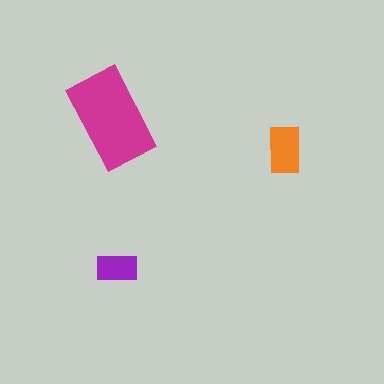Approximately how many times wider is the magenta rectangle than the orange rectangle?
About 2 times wider.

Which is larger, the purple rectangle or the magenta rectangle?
The magenta one.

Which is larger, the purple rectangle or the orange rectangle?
The orange one.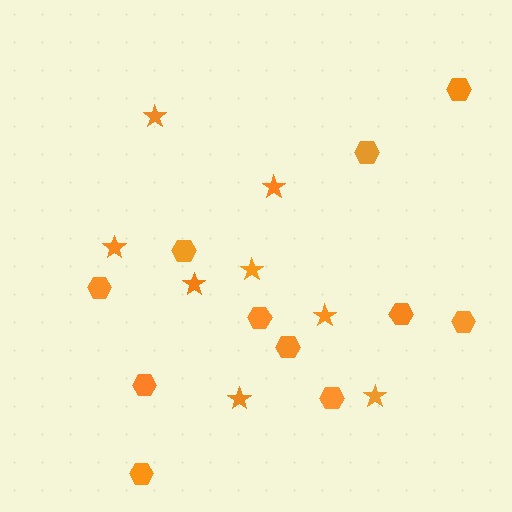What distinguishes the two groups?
There are 2 groups: one group of hexagons (11) and one group of stars (8).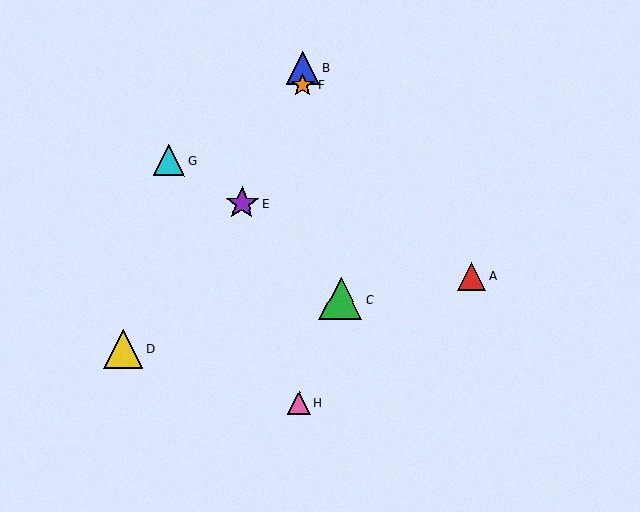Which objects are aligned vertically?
Objects B, F, H are aligned vertically.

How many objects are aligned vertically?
3 objects (B, F, H) are aligned vertically.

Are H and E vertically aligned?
No, H is at x≈299 and E is at x≈242.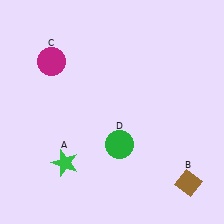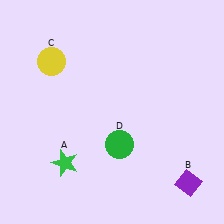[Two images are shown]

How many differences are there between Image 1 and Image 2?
There are 2 differences between the two images.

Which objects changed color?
B changed from brown to purple. C changed from magenta to yellow.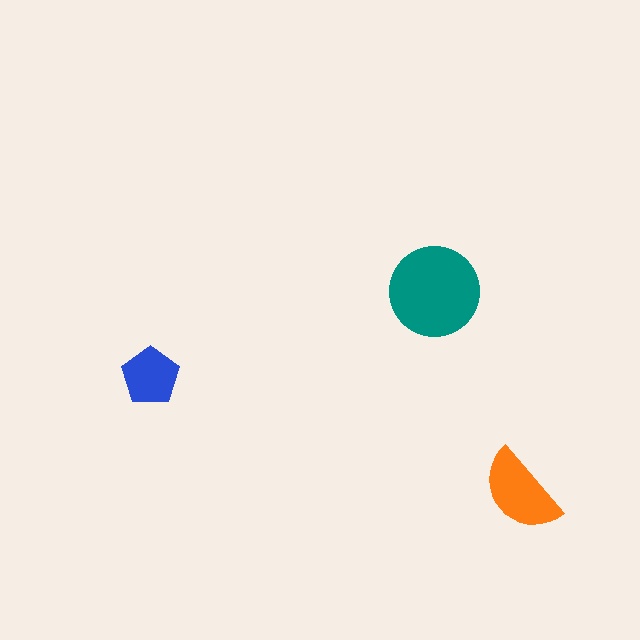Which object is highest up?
The teal circle is topmost.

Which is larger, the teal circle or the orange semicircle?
The teal circle.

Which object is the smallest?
The blue pentagon.